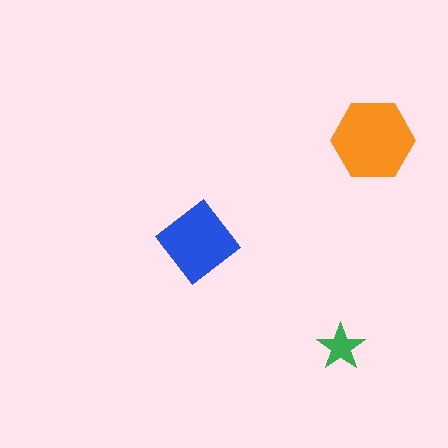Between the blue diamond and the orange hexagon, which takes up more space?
The orange hexagon.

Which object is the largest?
The orange hexagon.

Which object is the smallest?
The green star.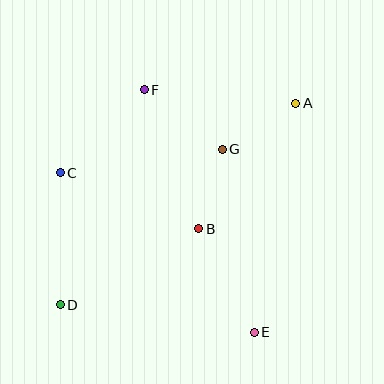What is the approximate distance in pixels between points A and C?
The distance between A and C is approximately 246 pixels.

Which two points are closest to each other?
Points B and G are closest to each other.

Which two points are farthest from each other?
Points A and D are farthest from each other.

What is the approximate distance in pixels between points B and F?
The distance between B and F is approximately 149 pixels.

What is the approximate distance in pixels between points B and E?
The distance between B and E is approximately 118 pixels.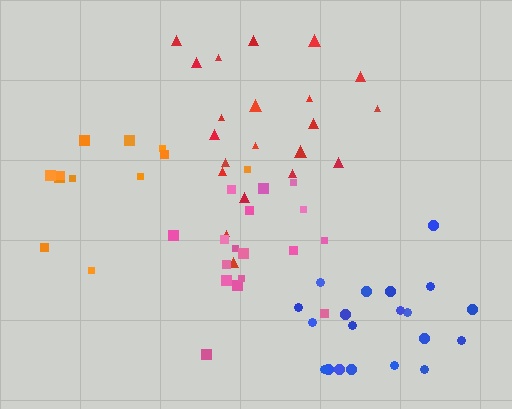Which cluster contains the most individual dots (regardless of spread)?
Red (21).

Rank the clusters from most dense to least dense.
pink, orange, red, blue.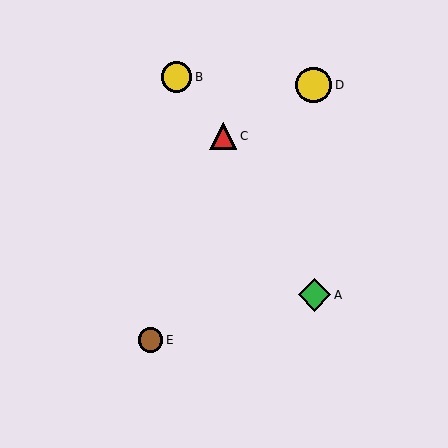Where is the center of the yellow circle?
The center of the yellow circle is at (314, 85).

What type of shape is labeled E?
Shape E is a brown circle.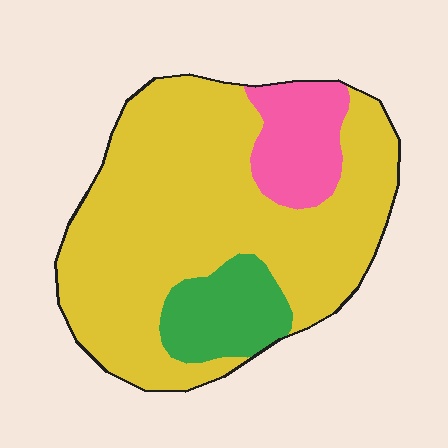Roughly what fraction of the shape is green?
Green takes up about one eighth (1/8) of the shape.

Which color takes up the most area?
Yellow, at roughly 75%.